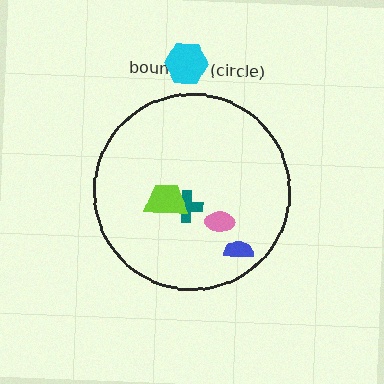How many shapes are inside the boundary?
4 inside, 1 outside.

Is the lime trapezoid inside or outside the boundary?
Inside.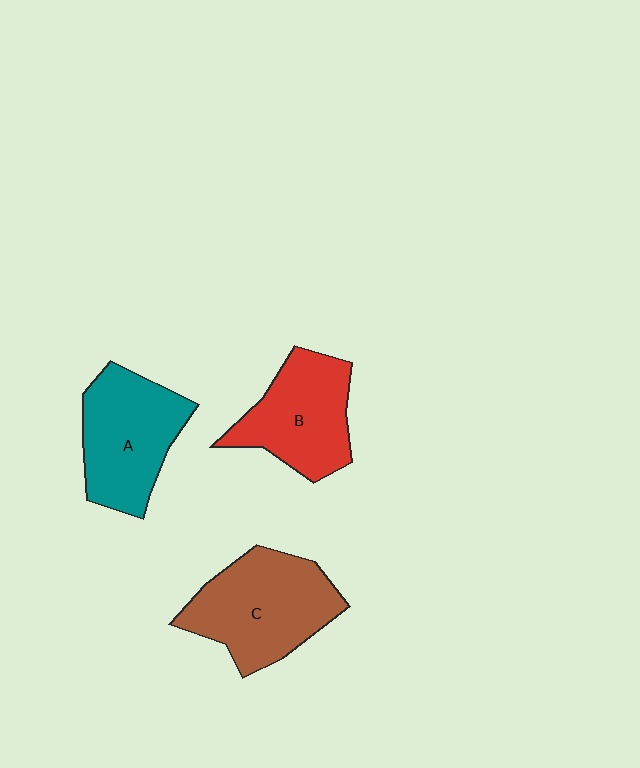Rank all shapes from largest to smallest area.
From largest to smallest: C (brown), A (teal), B (red).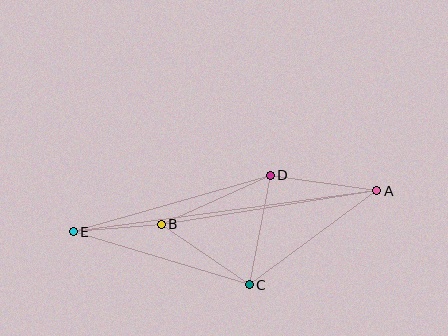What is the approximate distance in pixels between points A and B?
The distance between A and B is approximately 218 pixels.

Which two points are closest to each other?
Points B and E are closest to each other.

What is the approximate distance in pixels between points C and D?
The distance between C and D is approximately 112 pixels.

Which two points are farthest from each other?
Points A and E are farthest from each other.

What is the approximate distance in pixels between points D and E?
The distance between D and E is approximately 205 pixels.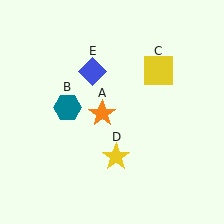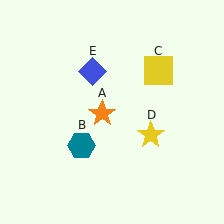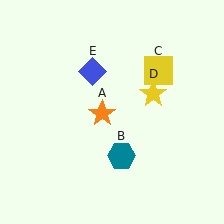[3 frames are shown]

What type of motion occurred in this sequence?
The teal hexagon (object B), yellow star (object D) rotated counterclockwise around the center of the scene.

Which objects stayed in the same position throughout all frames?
Orange star (object A) and yellow square (object C) and blue diamond (object E) remained stationary.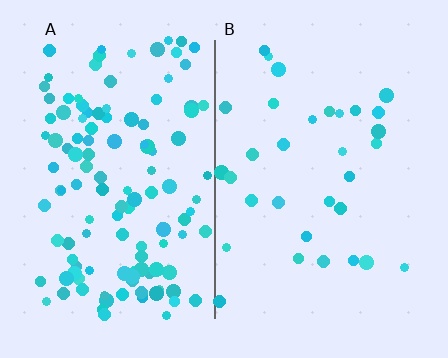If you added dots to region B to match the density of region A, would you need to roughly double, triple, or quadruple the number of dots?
Approximately quadruple.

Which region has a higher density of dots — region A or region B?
A (the left).